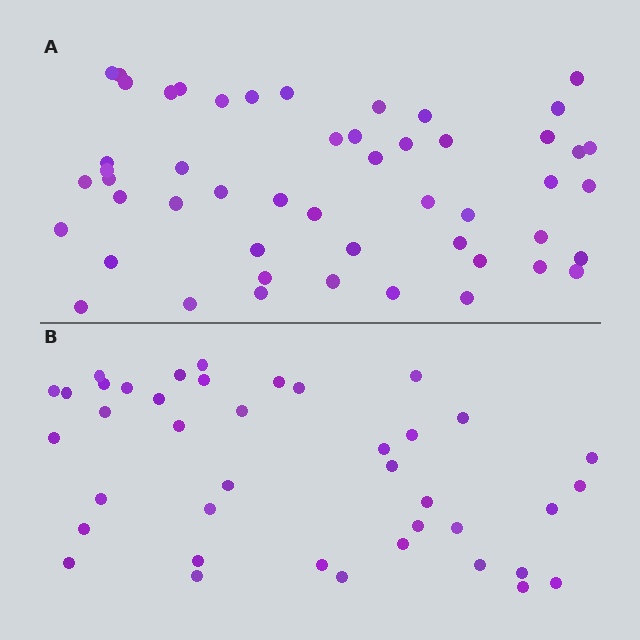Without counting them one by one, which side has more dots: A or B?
Region A (the top region) has more dots.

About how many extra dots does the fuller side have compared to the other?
Region A has roughly 12 or so more dots than region B.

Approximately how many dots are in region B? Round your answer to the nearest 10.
About 40 dots.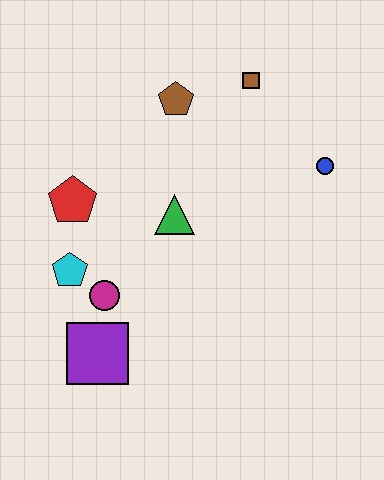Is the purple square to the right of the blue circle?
No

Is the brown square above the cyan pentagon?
Yes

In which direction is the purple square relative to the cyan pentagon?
The purple square is below the cyan pentagon.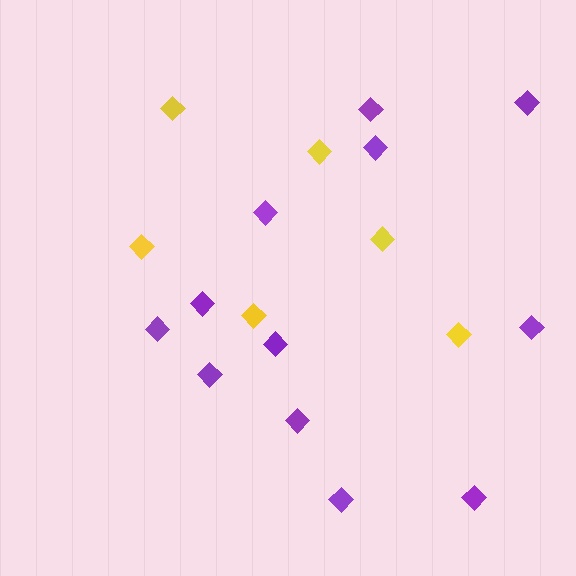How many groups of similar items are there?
There are 2 groups: one group of purple diamonds (12) and one group of yellow diamonds (6).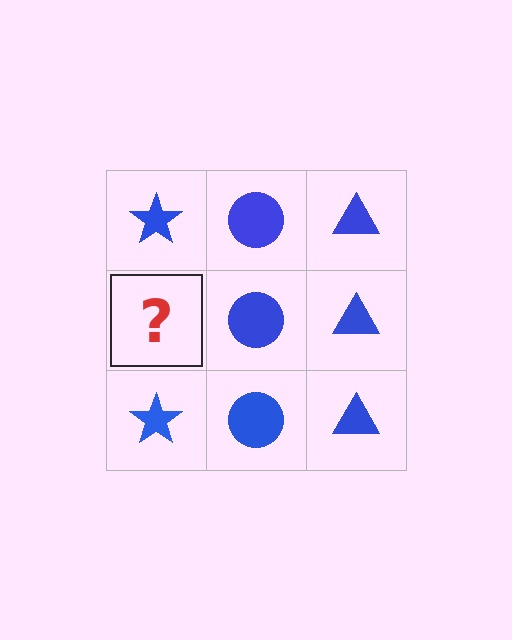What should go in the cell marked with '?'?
The missing cell should contain a blue star.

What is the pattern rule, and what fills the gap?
The rule is that each column has a consistent shape. The gap should be filled with a blue star.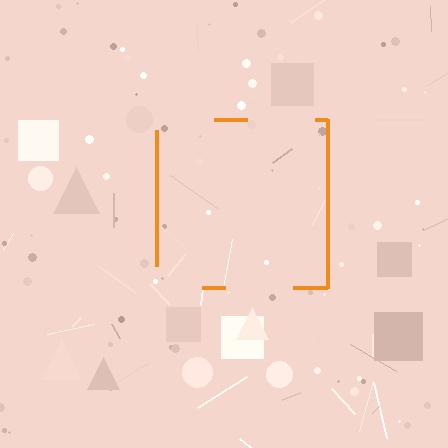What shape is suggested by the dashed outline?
The dashed outline suggests a square.